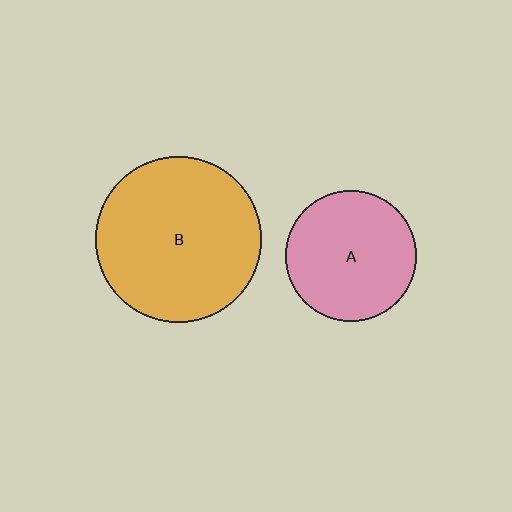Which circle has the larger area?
Circle B (orange).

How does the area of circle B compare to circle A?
Approximately 1.6 times.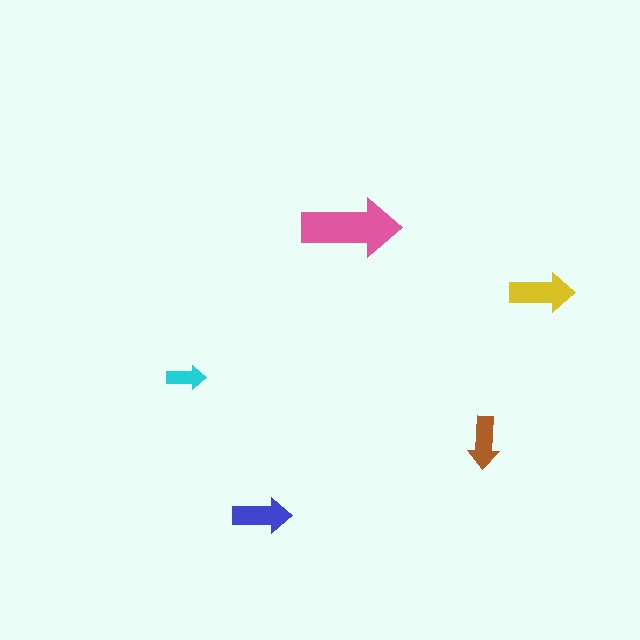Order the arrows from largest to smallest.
the pink one, the yellow one, the blue one, the brown one, the cyan one.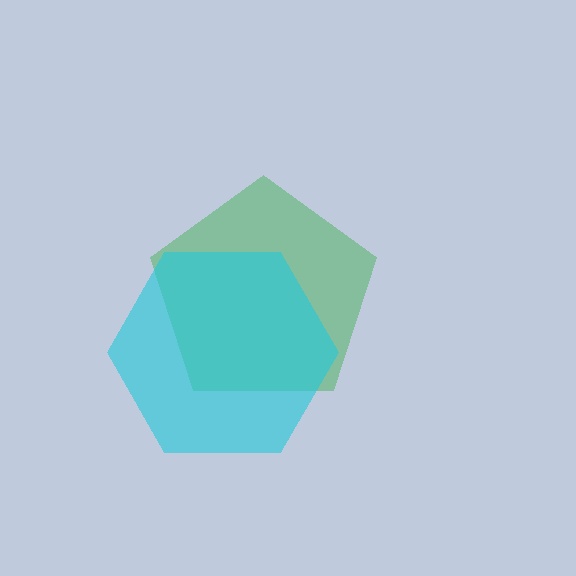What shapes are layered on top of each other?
The layered shapes are: a green pentagon, a cyan hexagon.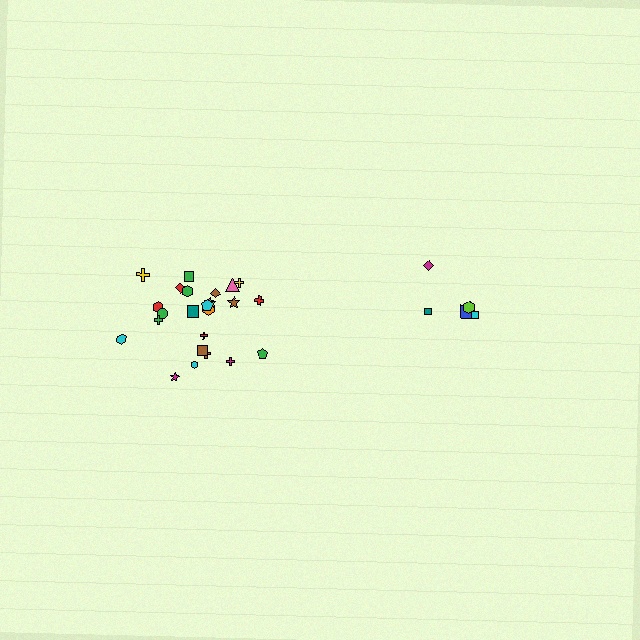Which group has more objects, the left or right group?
The left group.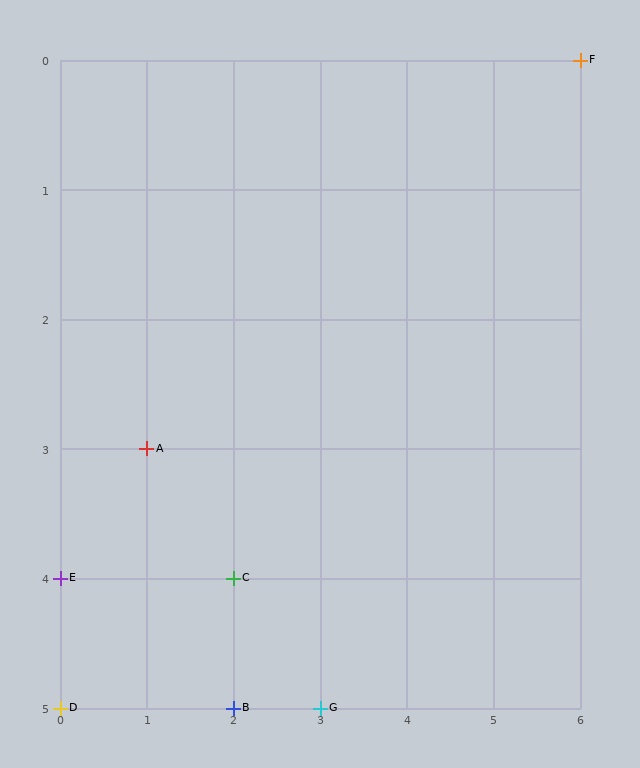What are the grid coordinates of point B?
Point B is at grid coordinates (2, 5).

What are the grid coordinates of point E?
Point E is at grid coordinates (0, 4).